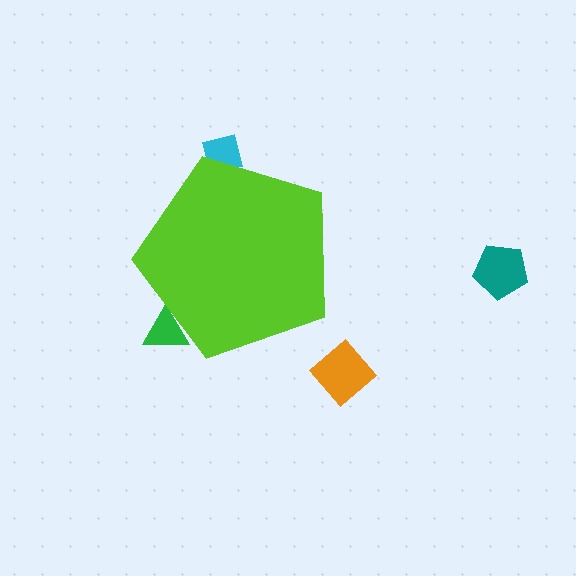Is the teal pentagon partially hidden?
No, the teal pentagon is fully visible.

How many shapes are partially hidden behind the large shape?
2 shapes are partially hidden.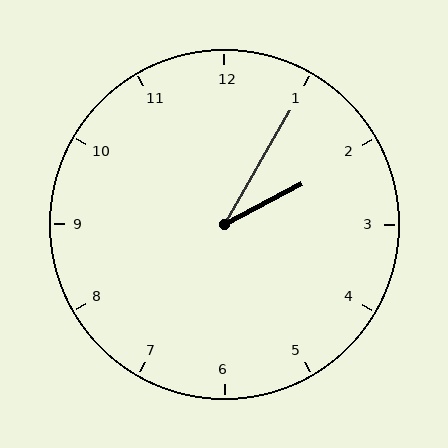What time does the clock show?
2:05.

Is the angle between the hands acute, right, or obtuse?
It is acute.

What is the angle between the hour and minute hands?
Approximately 32 degrees.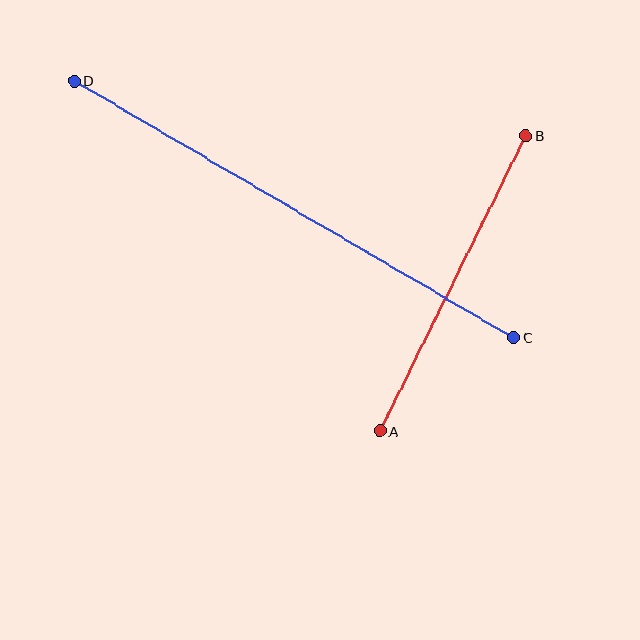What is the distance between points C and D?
The distance is approximately 509 pixels.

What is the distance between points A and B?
The distance is approximately 330 pixels.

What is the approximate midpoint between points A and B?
The midpoint is at approximately (453, 283) pixels.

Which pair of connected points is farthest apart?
Points C and D are farthest apart.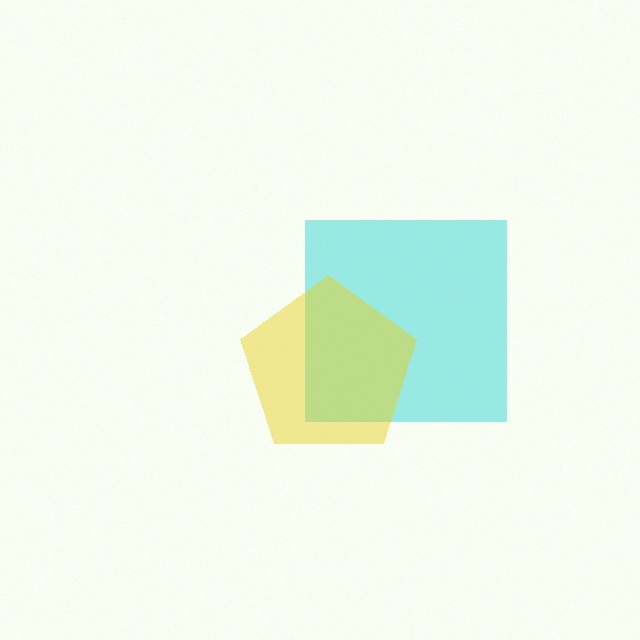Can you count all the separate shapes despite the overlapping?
Yes, there are 2 separate shapes.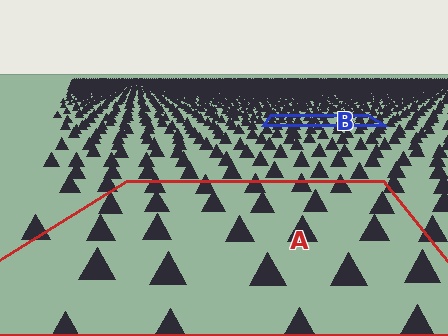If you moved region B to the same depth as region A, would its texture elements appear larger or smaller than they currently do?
They would appear larger. At a closer depth, the same texture elements are projected at a bigger on-screen size.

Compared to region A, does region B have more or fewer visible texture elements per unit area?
Region B has more texture elements per unit area — they are packed more densely because it is farther away.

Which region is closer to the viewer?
Region A is closer. The texture elements there are larger and more spread out.